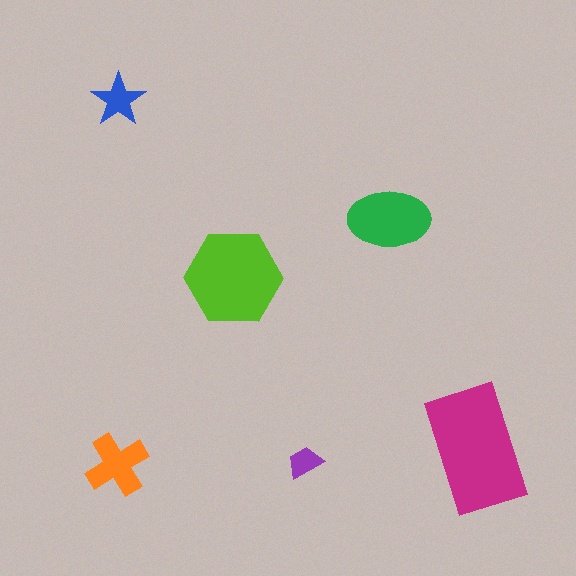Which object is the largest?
The magenta rectangle.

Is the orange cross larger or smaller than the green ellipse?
Smaller.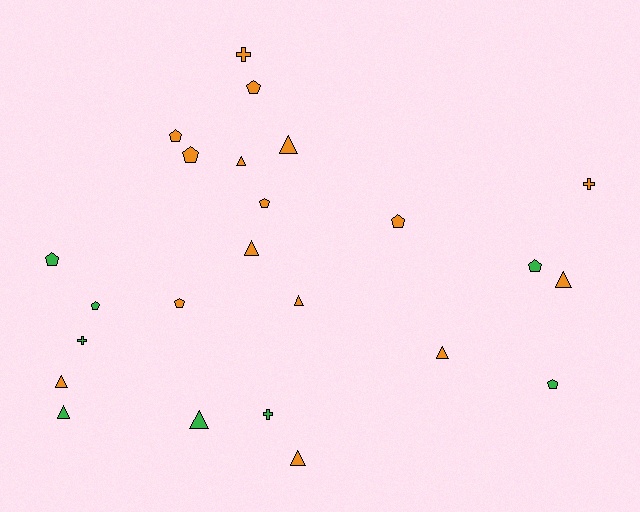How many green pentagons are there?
There are 4 green pentagons.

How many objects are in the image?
There are 24 objects.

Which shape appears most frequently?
Pentagon, with 10 objects.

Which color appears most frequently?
Orange, with 16 objects.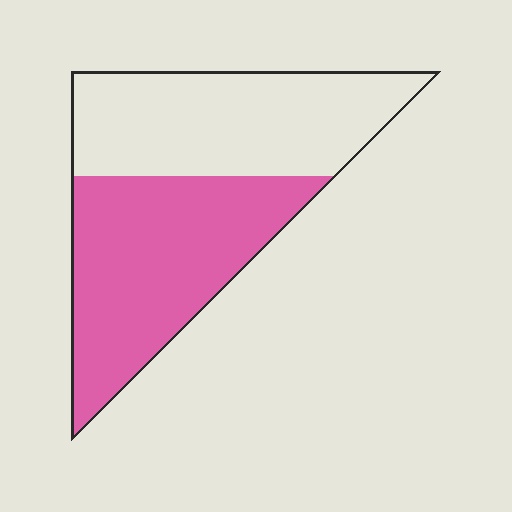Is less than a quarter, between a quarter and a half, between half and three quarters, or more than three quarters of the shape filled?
Between half and three quarters.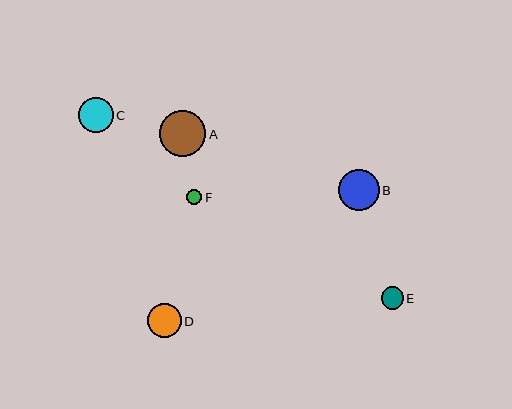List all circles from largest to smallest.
From largest to smallest: A, B, C, D, E, F.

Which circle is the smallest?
Circle F is the smallest with a size of approximately 15 pixels.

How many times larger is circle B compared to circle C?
Circle B is approximately 1.2 times the size of circle C.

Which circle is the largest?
Circle A is the largest with a size of approximately 47 pixels.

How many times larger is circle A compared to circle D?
Circle A is approximately 1.4 times the size of circle D.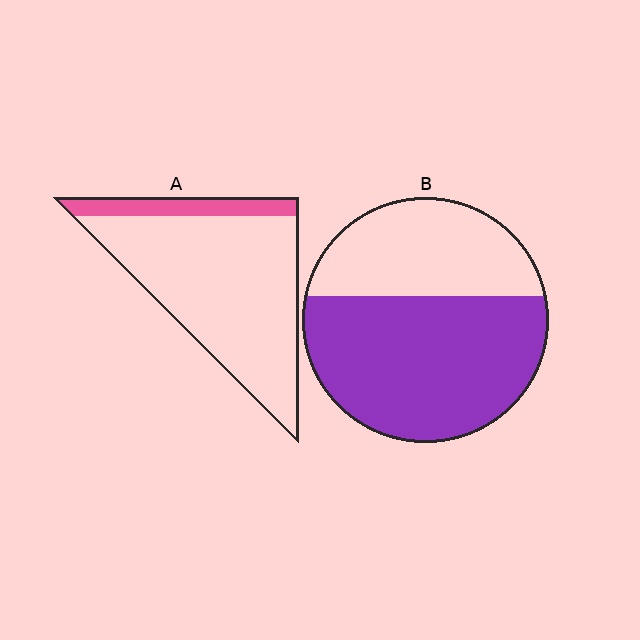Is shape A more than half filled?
No.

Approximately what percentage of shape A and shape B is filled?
A is approximately 15% and B is approximately 60%.